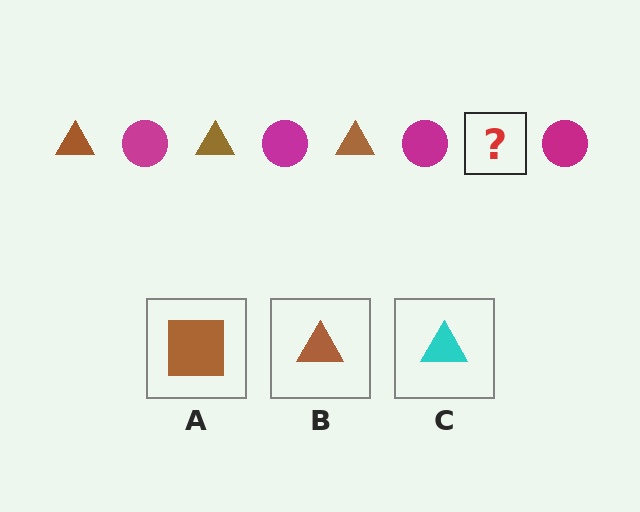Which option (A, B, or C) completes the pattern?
B.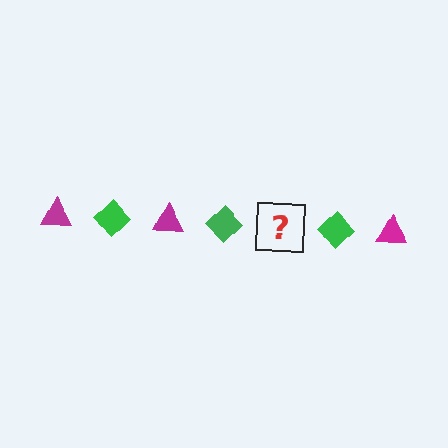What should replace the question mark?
The question mark should be replaced with a magenta triangle.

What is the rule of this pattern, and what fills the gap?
The rule is that the pattern alternates between magenta triangle and green diamond. The gap should be filled with a magenta triangle.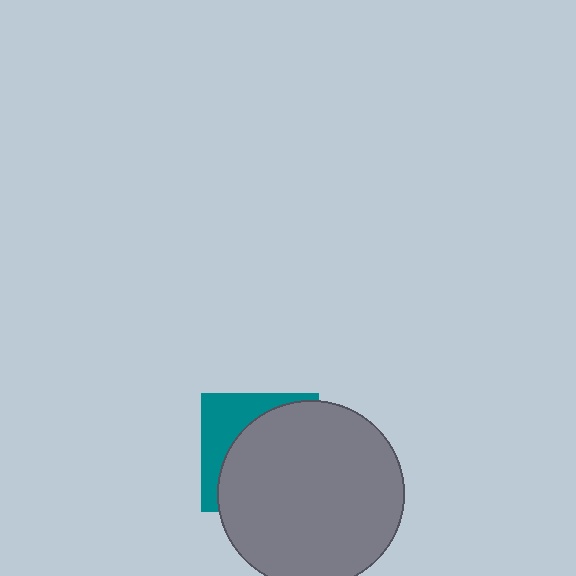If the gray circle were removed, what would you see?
You would see the complete teal square.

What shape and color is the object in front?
The object in front is a gray circle.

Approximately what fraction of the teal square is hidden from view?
Roughly 68% of the teal square is hidden behind the gray circle.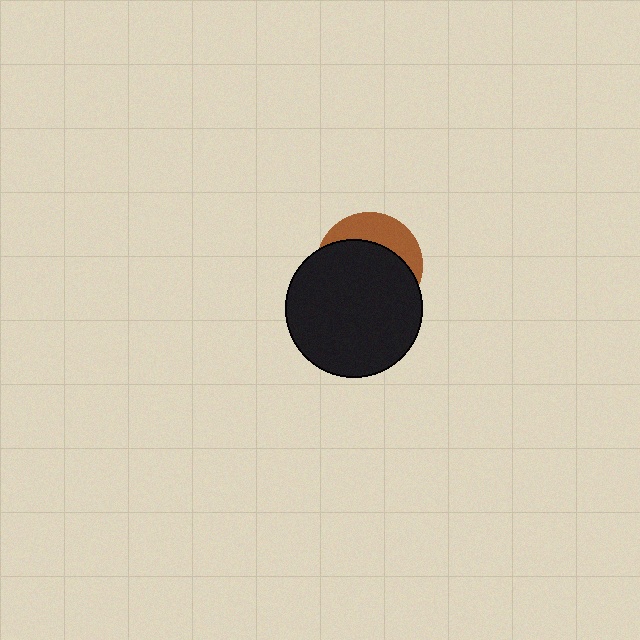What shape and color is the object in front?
The object in front is a black circle.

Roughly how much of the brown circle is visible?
A small part of it is visible (roughly 31%).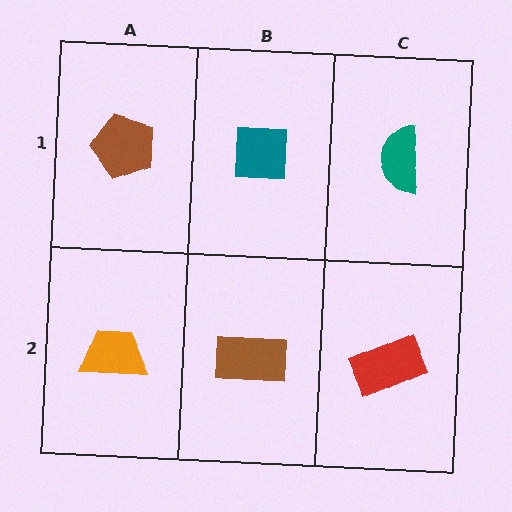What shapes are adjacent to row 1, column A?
An orange trapezoid (row 2, column A), a teal square (row 1, column B).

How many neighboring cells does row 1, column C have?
2.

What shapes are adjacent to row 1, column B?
A brown rectangle (row 2, column B), a brown pentagon (row 1, column A), a teal semicircle (row 1, column C).